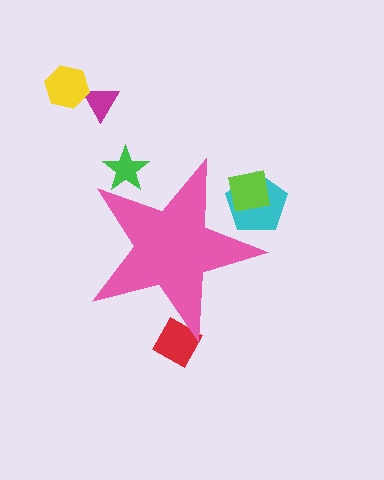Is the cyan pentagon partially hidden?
Yes, the cyan pentagon is partially hidden behind the pink star.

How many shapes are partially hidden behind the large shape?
4 shapes are partially hidden.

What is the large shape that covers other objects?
A pink star.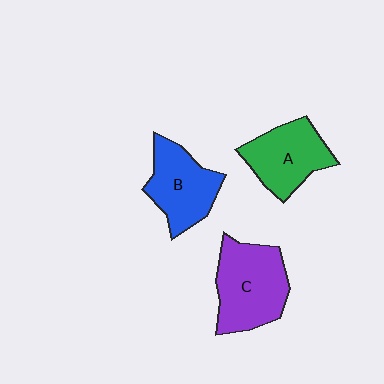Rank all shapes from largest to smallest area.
From largest to smallest: C (purple), B (blue), A (green).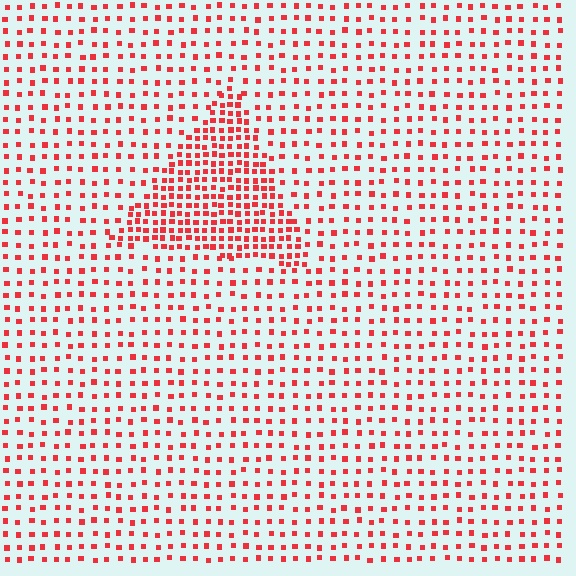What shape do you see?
I see a triangle.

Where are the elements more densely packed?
The elements are more densely packed inside the triangle boundary.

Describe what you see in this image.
The image contains small red elements arranged at two different densities. A triangle-shaped region is visible where the elements are more densely packed than the surrounding area.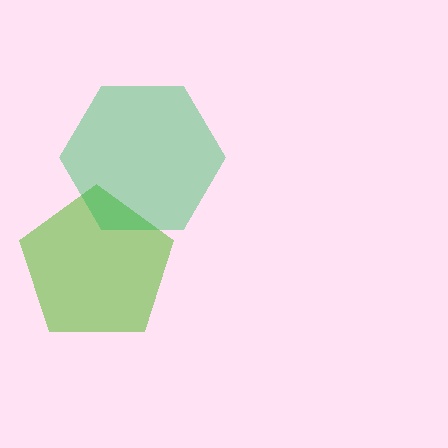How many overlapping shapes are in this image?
There are 2 overlapping shapes in the image.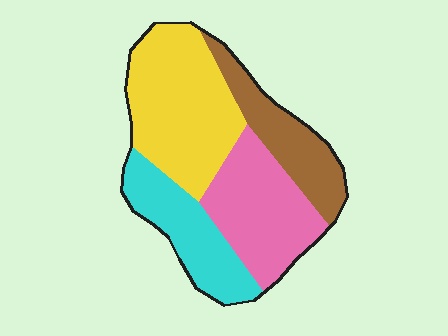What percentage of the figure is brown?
Brown takes up about one fifth (1/5) of the figure.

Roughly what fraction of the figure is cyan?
Cyan takes up less than a quarter of the figure.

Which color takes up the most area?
Yellow, at roughly 35%.